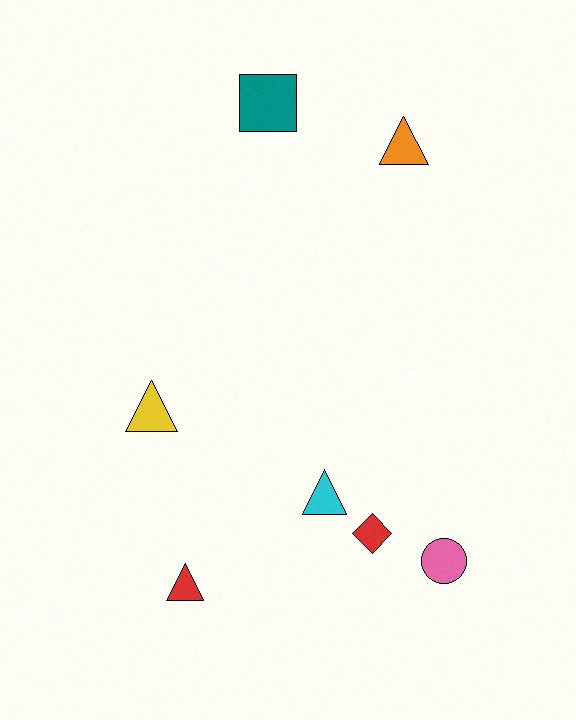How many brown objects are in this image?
There are no brown objects.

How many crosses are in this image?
There are no crosses.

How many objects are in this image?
There are 7 objects.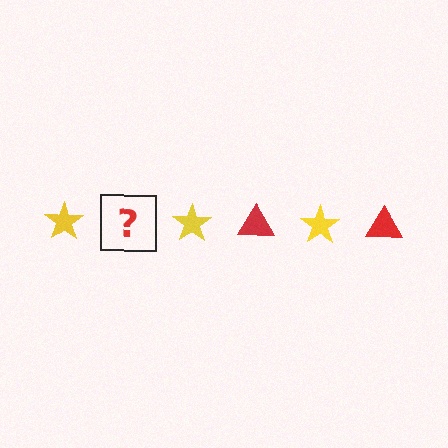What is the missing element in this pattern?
The missing element is a red triangle.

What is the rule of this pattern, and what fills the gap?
The rule is that the pattern alternates between yellow star and red triangle. The gap should be filled with a red triangle.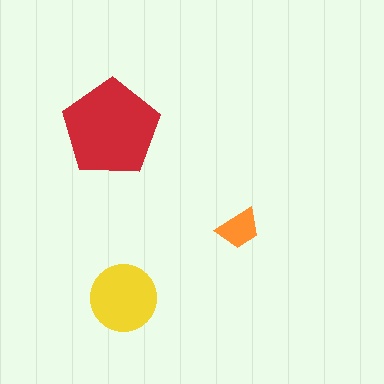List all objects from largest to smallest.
The red pentagon, the yellow circle, the orange trapezoid.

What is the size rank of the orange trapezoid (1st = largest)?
3rd.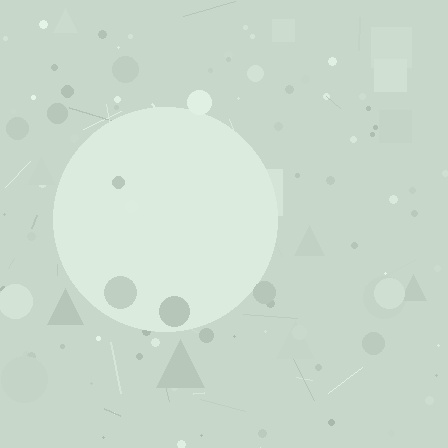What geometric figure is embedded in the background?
A circle is embedded in the background.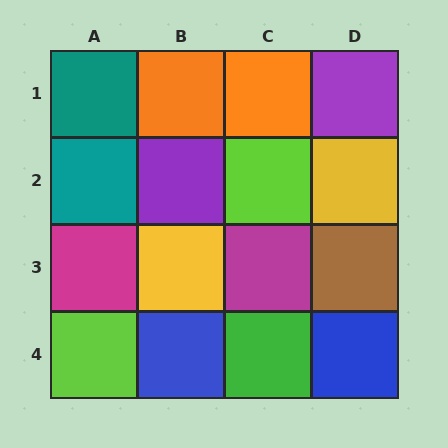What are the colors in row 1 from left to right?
Teal, orange, orange, purple.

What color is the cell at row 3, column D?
Brown.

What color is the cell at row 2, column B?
Purple.